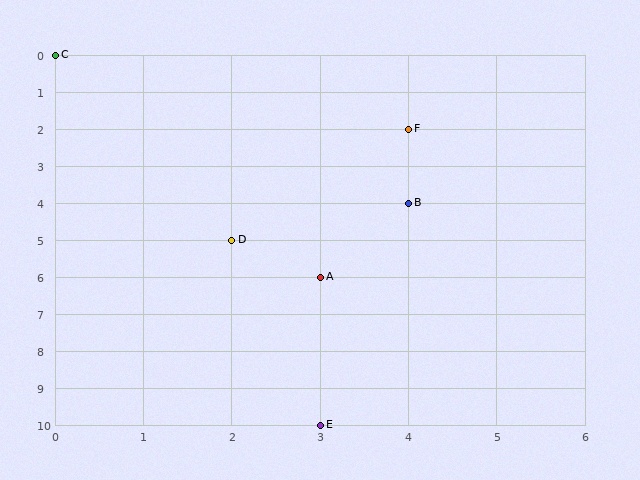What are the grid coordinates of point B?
Point B is at grid coordinates (4, 4).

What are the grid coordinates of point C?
Point C is at grid coordinates (0, 0).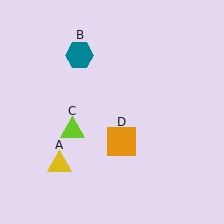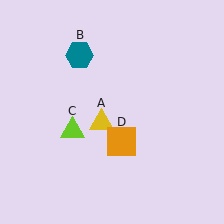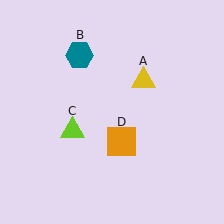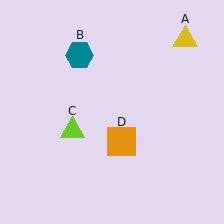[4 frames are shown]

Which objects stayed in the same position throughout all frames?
Teal hexagon (object B) and lime triangle (object C) and orange square (object D) remained stationary.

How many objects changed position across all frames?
1 object changed position: yellow triangle (object A).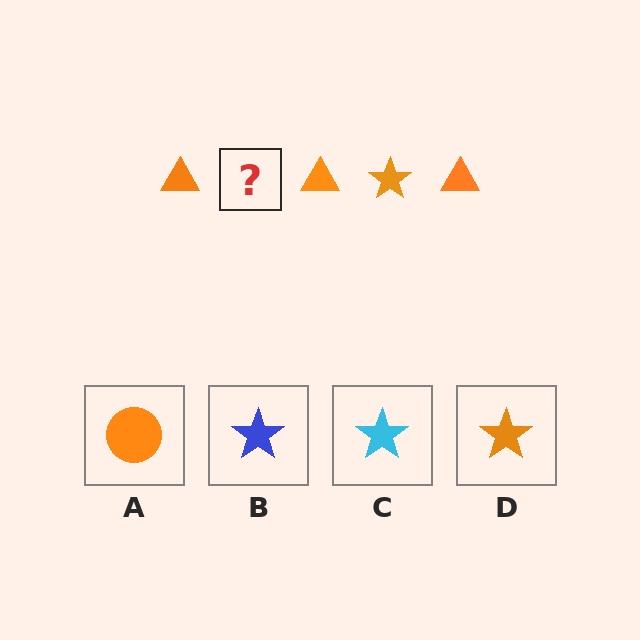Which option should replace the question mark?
Option D.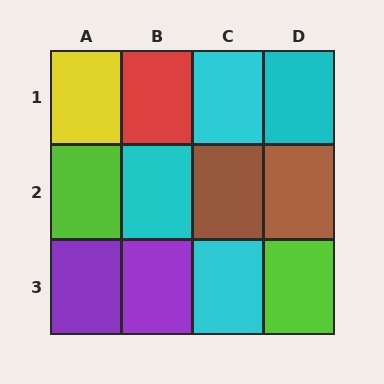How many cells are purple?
2 cells are purple.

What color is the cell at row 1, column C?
Cyan.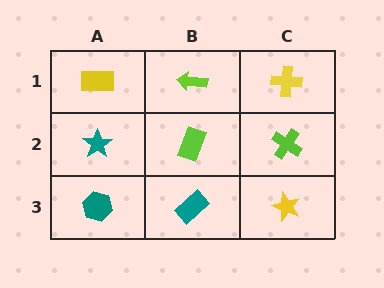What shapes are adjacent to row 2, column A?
A yellow rectangle (row 1, column A), a teal hexagon (row 3, column A), a lime rectangle (row 2, column B).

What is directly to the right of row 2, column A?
A lime rectangle.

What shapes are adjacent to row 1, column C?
A lime cross (row 2, column C), a lime arrow (row 1, column B).